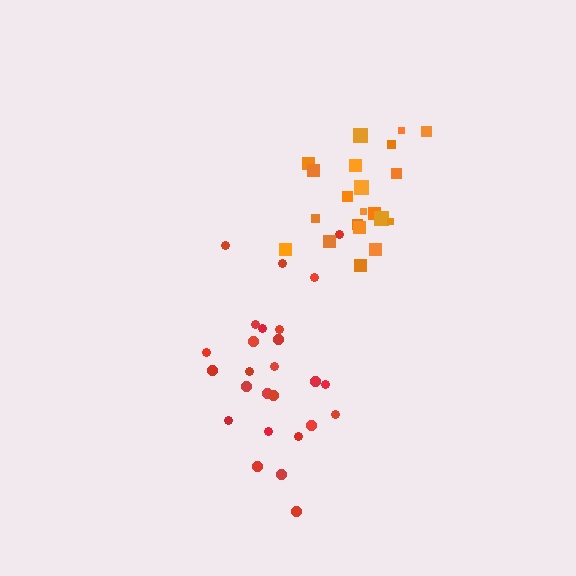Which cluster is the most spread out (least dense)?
Red.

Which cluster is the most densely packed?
Orange.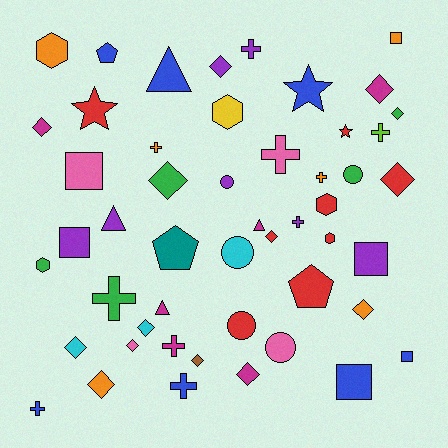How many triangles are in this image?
There are 4 triangles.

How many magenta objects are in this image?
There are 6 magenta objects.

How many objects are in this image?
There are 50 objects.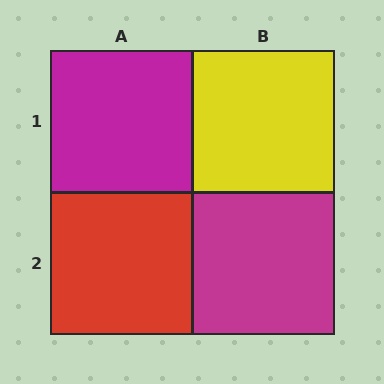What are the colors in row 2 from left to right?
Red, magenta.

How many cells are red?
1 cell is red.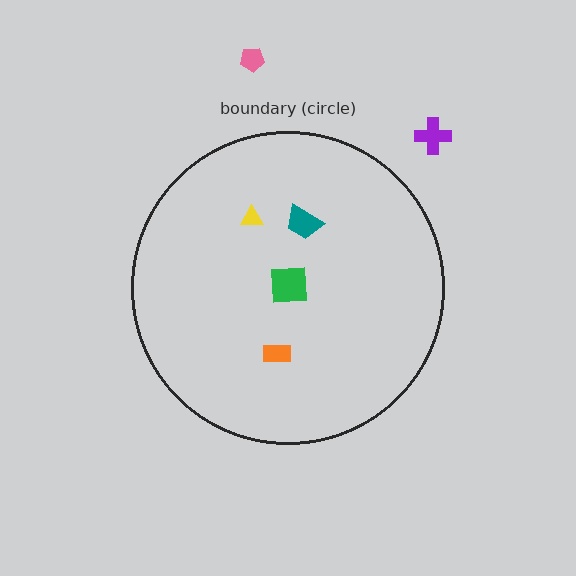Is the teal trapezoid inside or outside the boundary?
Inside.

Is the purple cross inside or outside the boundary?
Outside.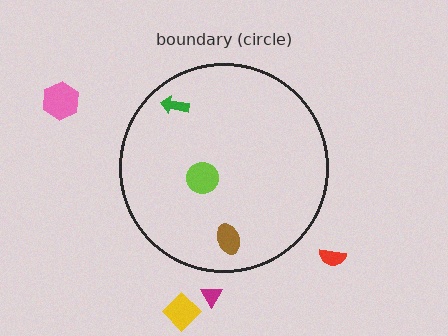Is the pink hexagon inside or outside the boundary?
Outside.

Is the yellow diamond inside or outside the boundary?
Outside.